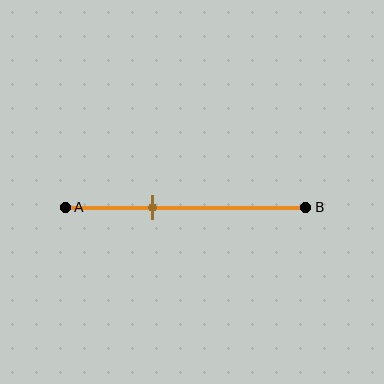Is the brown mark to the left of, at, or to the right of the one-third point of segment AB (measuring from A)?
The brown mark is to the right of the one-third point of segment AB.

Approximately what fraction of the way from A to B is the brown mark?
The brown mark is approximately 35% of the way from A to B.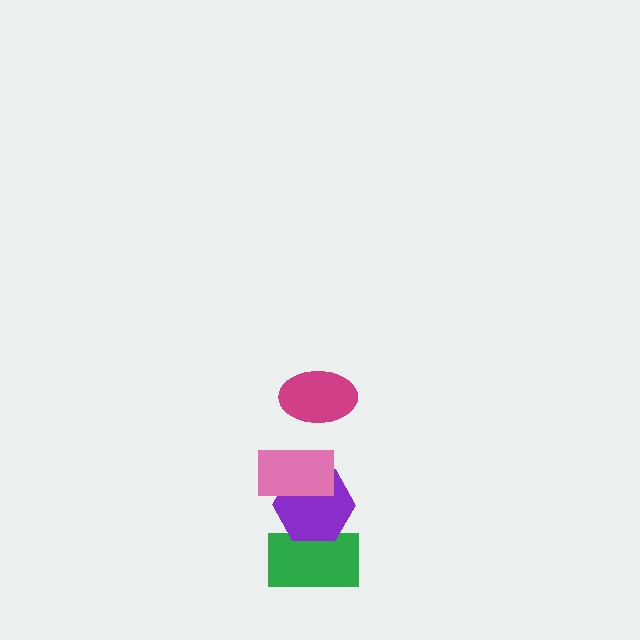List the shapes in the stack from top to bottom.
From top to bottom: the magenta ellipse, the pink rectangle, the purple hexagon, the green rectangle.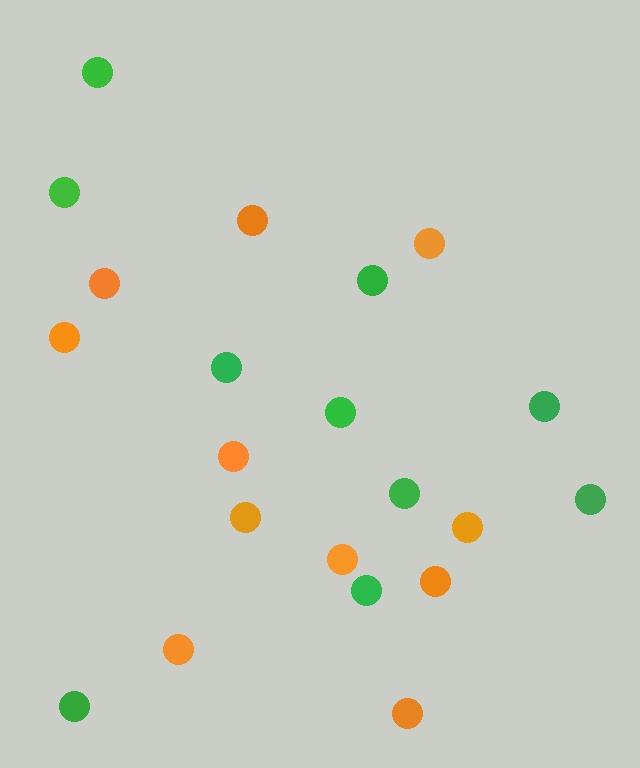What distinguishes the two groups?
There are 2 groups: one group of green circles (10) and one group of orange circles (11).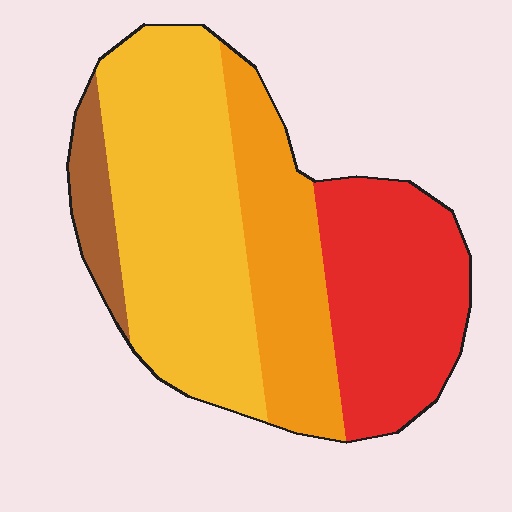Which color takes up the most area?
Yellow, at roughly 40%.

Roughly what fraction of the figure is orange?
Orange takes up about one quarter (1/4) of the figure.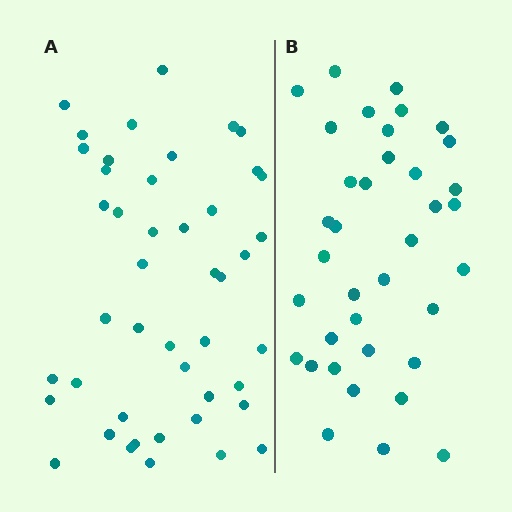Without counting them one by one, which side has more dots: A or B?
Region A (the left region) has more dots.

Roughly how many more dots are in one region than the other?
Region A has roughly 8 or so more dots than region B.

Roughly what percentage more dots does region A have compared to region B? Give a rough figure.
About 20% more.